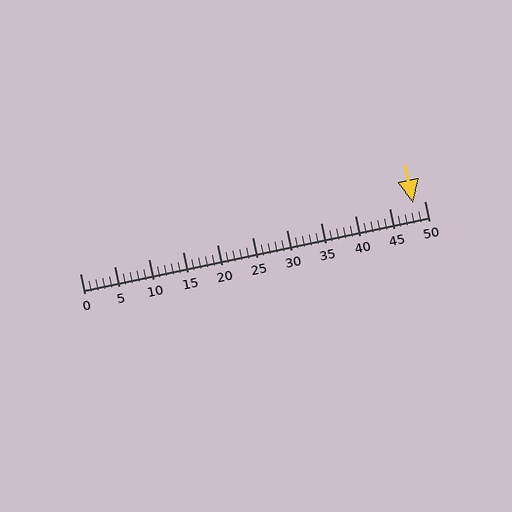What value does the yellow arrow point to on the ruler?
The yellow arrow points to approximately 48.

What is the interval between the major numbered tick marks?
The major tick marks are spaced 5 units apart.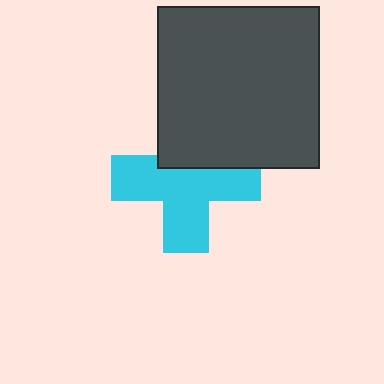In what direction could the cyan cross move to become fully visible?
The cyan cross could move down. That would shift it out from behind the dark gray square entirely.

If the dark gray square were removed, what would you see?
You would see the complete cyan cross.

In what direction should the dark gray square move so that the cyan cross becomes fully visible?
The dark gray square should move up. That is the shortest direction to clear the overlap and leave the cyan cross fully visible.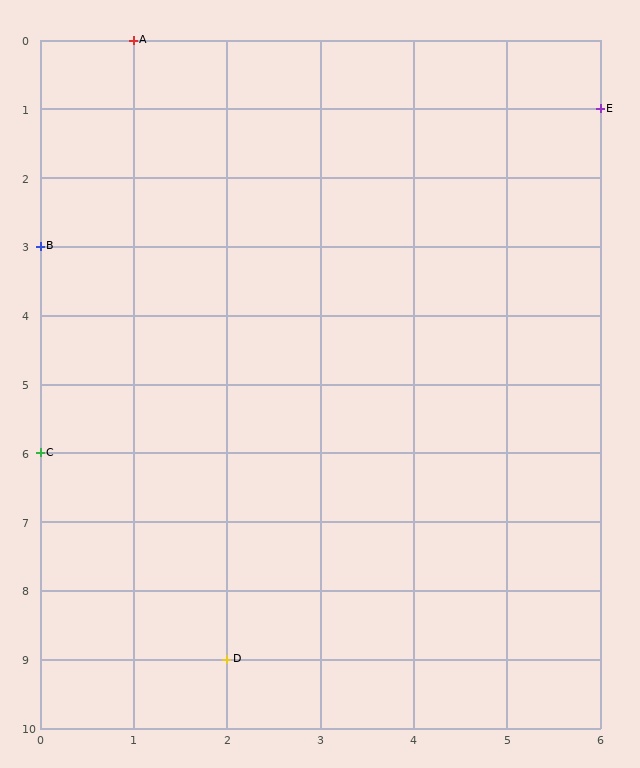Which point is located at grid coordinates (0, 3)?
Point B is at (0, 3).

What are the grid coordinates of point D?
Point D is at grid coordinates (2, 9).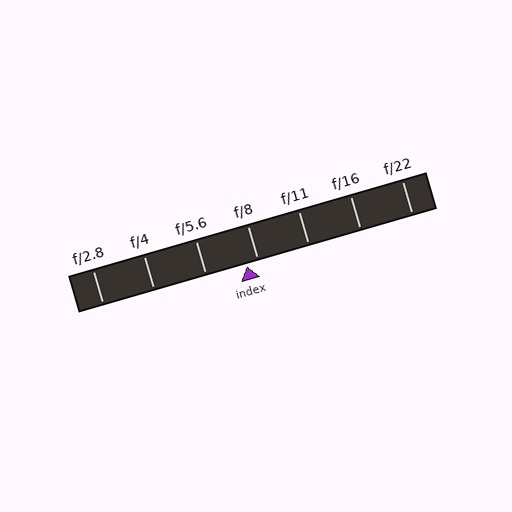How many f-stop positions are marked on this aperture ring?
There are 7 f-stop positions marked.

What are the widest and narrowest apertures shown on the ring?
The widest aperture shown is f/2.8 and the narrowest is f/22.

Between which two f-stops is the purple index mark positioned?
The index mark is between f/5.6 and f/8.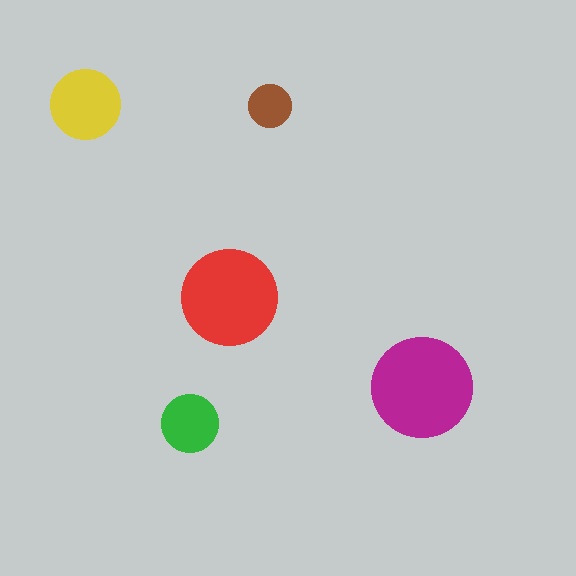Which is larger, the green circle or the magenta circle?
The magenta one.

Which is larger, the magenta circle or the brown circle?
The magenta one.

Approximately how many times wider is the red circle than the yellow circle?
About 1.5 times wider.